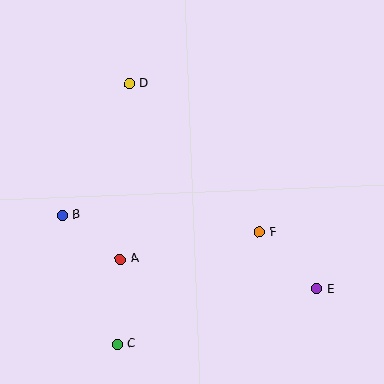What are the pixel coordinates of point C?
Point C is at (117, 344).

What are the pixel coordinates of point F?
Point F is at (259, 232).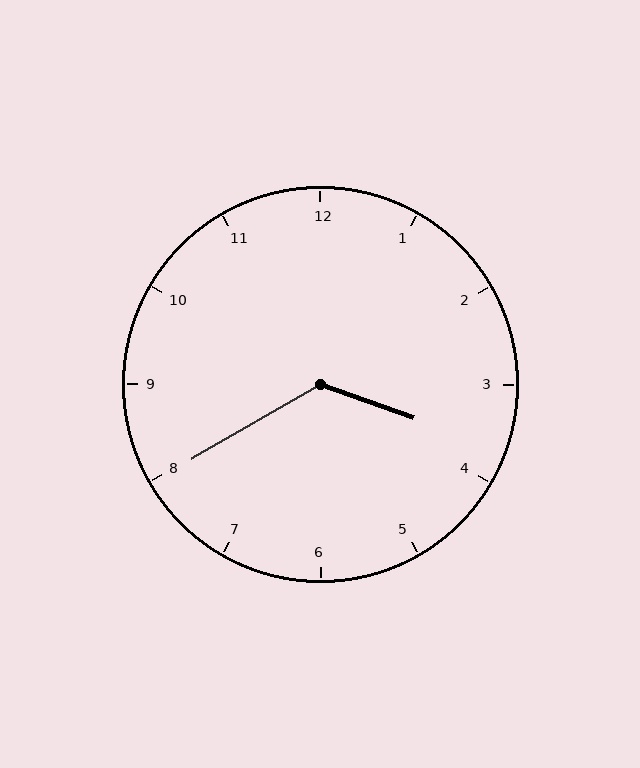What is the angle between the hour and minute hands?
Approximately 130 degrees.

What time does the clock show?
3:40.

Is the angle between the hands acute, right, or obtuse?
It is obtuse.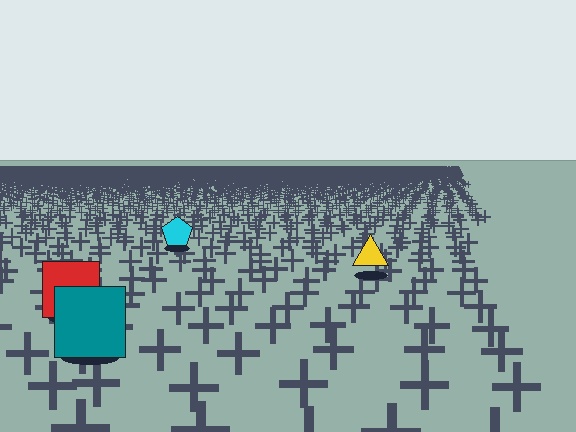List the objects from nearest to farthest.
From nearest to farthest: the teal square, the red square, the yellow triangle, the cyan pentagon.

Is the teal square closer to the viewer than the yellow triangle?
Yes. The teal square is closer — you can tell from the texture gradient: the ground texture is coarser near it.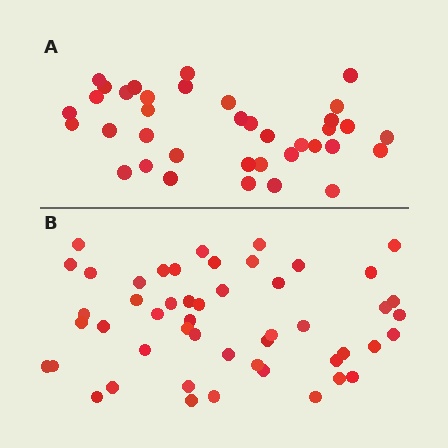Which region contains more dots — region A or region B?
Region B (the bottom region) has more dots.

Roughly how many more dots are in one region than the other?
Region B has approximately 15 more dots than region A.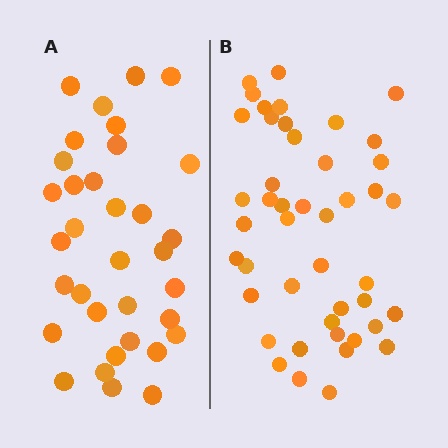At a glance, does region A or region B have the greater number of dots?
Region B (the right region) has more dots.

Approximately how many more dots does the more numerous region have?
Region B has roughly 12 or so more dots than region A.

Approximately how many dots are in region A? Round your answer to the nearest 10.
About 30 dots. (The exact count is 34, which rounds to 30.)